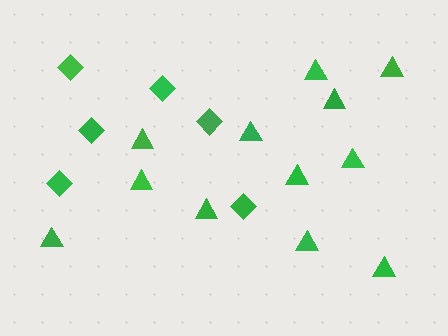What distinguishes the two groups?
There are 2 groups: one group of diamonds (6) and one group of triangles (12).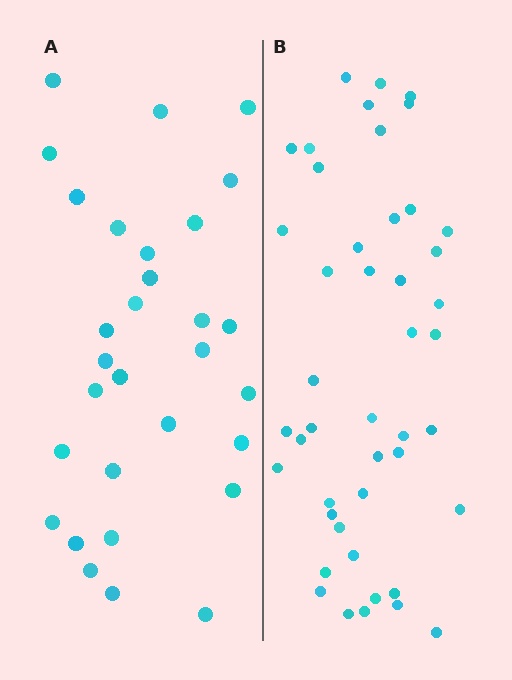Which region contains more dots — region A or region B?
Region B (the right region) has more dots.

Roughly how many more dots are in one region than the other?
Region B has approximately 15 more dots than region A.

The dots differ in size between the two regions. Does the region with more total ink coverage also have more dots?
No. Region A has more total ink coverage because its dots are larger, but region B actually contains more individual dots. Total area can be misleading — the number of items is what matters here.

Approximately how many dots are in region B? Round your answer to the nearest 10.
About 40 dots. (The exact count is 45, which rounds to 40.)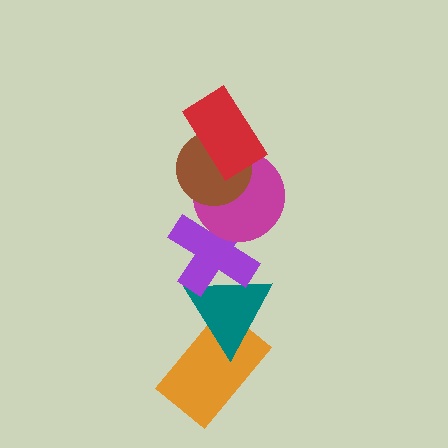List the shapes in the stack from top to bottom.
From top to bottom: the red rectangle, the brown circle, the magenta circle, the purple cross, the teal triangle, the orange rectangle.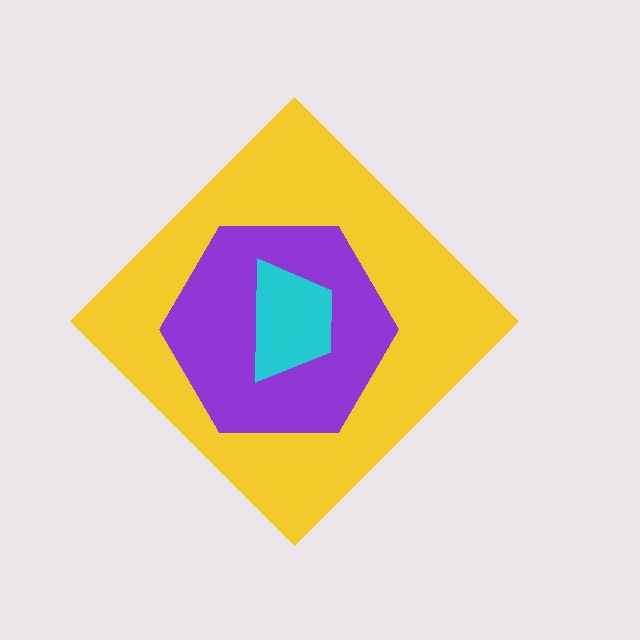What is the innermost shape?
The cyan trapezoid.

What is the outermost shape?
The yellow diamond.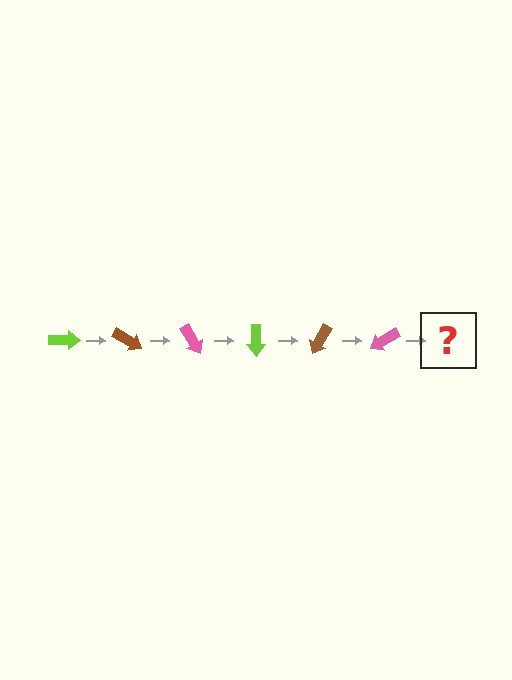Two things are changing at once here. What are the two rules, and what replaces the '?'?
The two rules are that it rotates 30 degrees each step and the color cycles through lime, brown, and pink. The '?' should be a lime arrow, rotated 180 degrees from the start.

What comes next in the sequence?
The next element should be a lime arrow, rotated 180 degrees from the start.